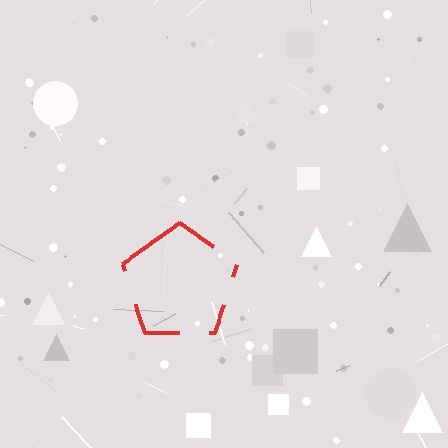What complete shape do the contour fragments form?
The contour fragments form a pentagon.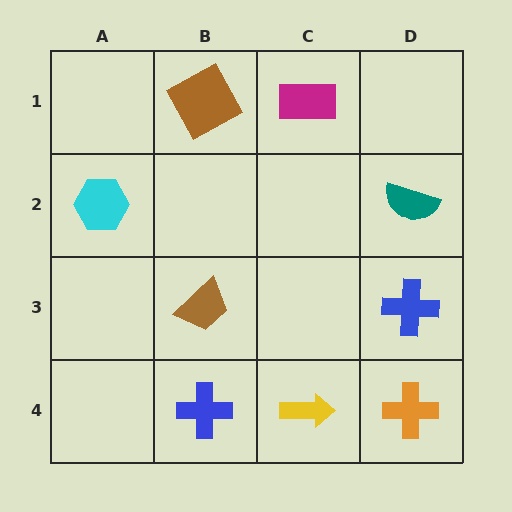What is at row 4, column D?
An orange cross.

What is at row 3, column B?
A brown trapezoid.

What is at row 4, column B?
A blue cross.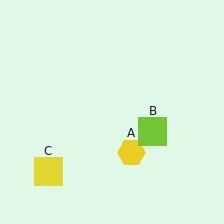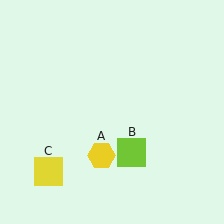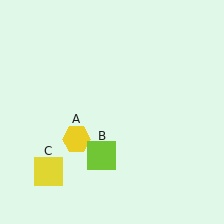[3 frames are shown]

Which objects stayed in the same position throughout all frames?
Yellow square (object C) remained stationary.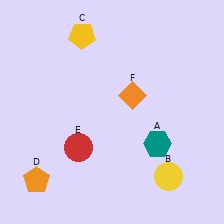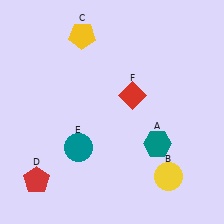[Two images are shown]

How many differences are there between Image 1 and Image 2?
There are 3 differences between the two images.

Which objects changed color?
D changed from orange to red. E changed from red to teal. F changed from orange to red.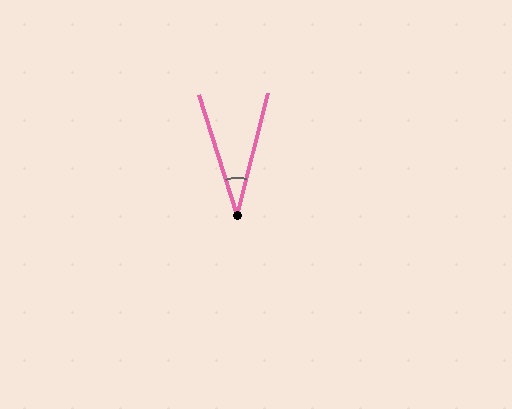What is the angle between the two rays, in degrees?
Approximately 32 degrees.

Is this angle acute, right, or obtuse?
It is acute.